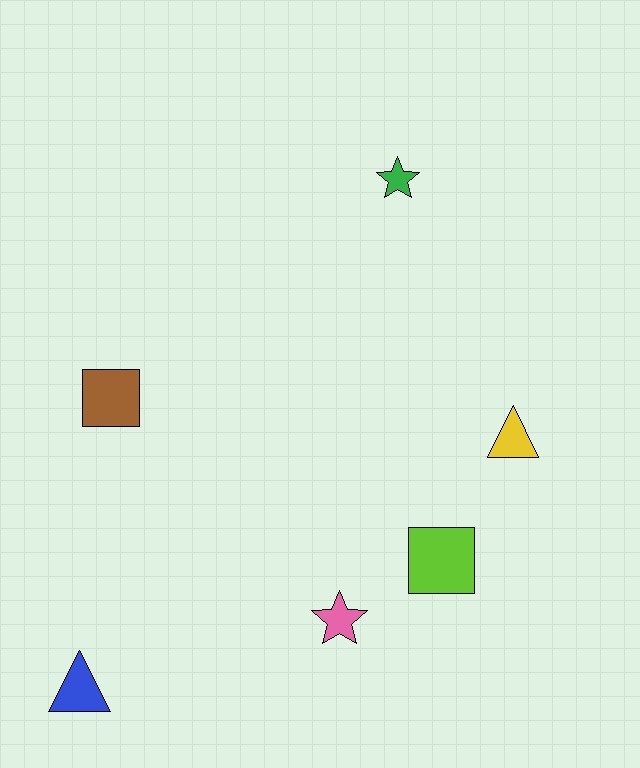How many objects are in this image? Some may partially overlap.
There are 6 objects.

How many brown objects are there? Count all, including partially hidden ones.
There is 1 brown object.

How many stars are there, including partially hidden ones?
There are 2 stars.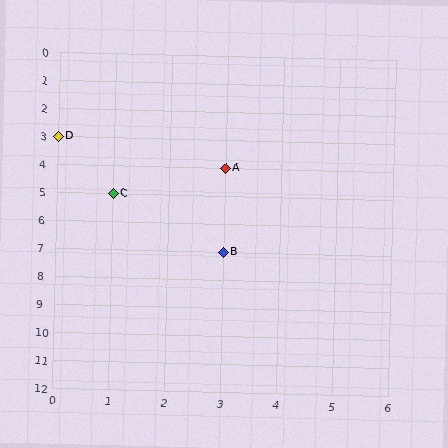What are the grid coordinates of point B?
Point B is at grid coordinates (3, 7).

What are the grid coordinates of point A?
Point A is at grid coordinates (3, 4).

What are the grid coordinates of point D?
Point D is at grid coordinates (0, 3).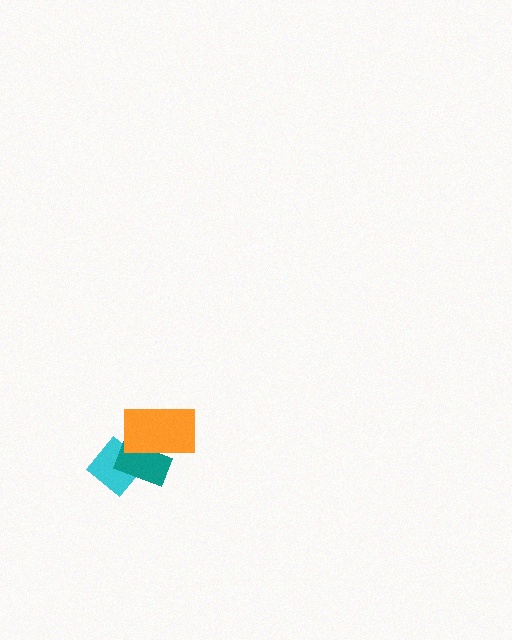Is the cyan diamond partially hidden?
Yes, it is partially covered by another shape.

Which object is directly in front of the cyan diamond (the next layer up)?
The teal rectangle is directly in front of the cyan diamond.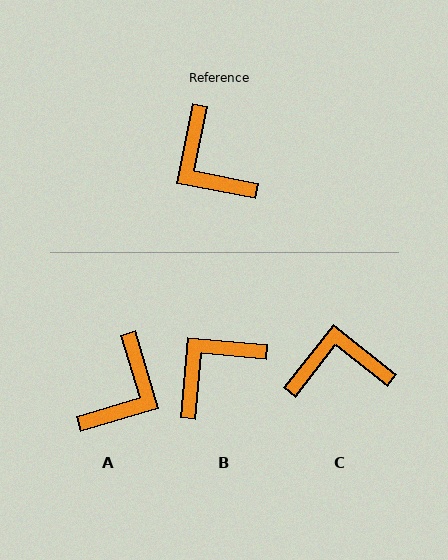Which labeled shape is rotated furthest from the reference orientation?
A, about 118 degrees away.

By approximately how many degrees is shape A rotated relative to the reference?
Approximately 118 degrees counter-clockwise.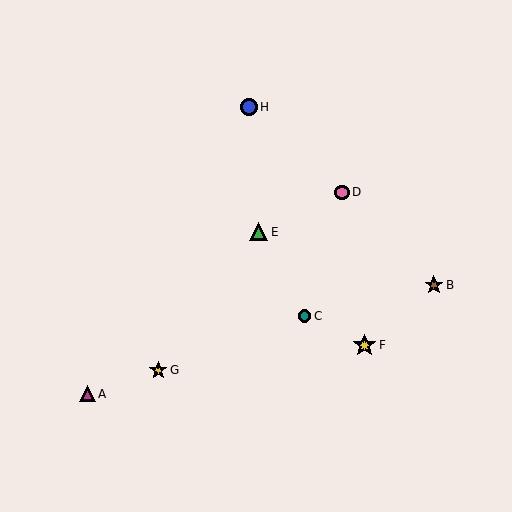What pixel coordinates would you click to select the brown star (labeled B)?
Click at (434, 285) to select the brown star B.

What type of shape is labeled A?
Shape A is a magenta triangle.